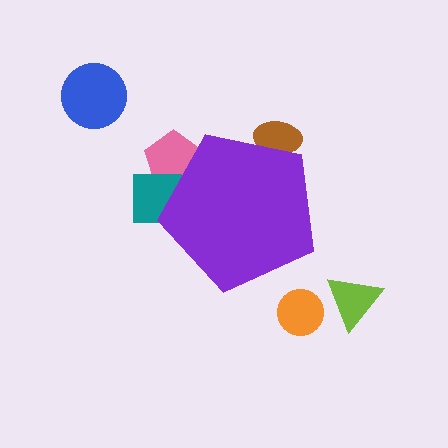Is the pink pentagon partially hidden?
Yes, the pink pentagon is partially hidden behind the purple pentagon.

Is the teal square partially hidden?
Yes, the teal square is partially hidden behind the purple pentagon.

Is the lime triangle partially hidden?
No, the lime triangle is fully visible.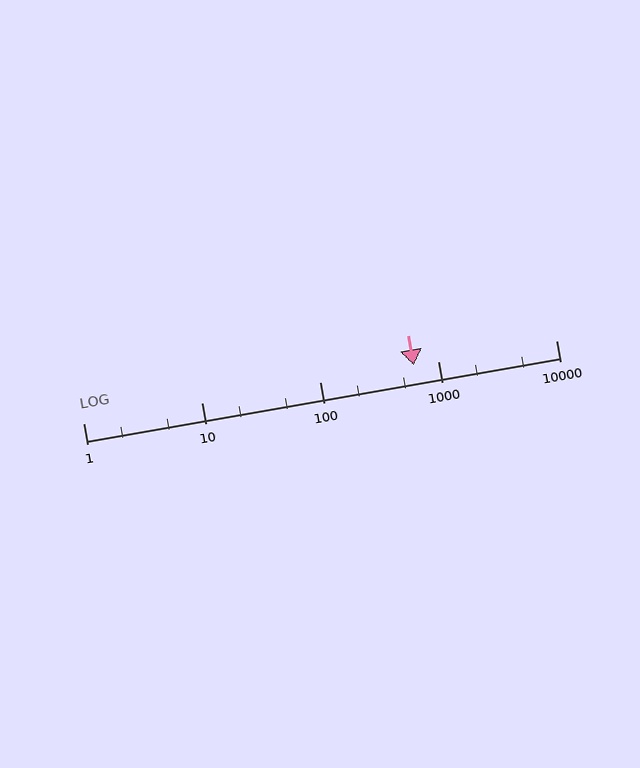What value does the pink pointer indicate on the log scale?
The pointer indicates approximately 620.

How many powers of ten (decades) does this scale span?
The scale spans 4 decades, from 1 to 10000.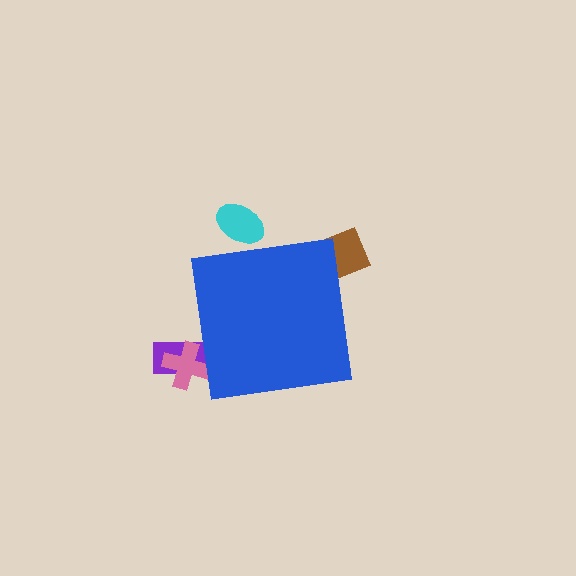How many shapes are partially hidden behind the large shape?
4 shapes are partially hidden.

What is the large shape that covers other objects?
A blue square.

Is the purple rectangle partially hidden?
Yes, the purple rectangle is partially hidden behind the blue square.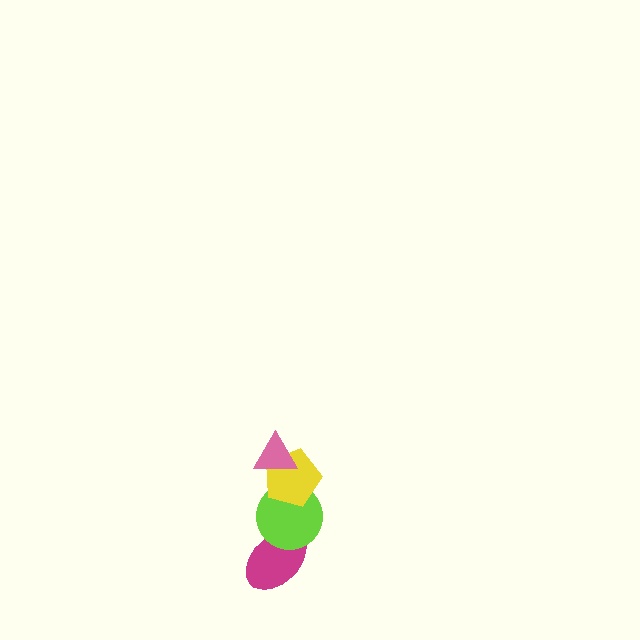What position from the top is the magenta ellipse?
The magenta ellipse is 4th from the top.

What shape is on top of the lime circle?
The yellow pentagon is on top of the lime circle.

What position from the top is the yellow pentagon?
The yellow pentagon is 2nd from the top.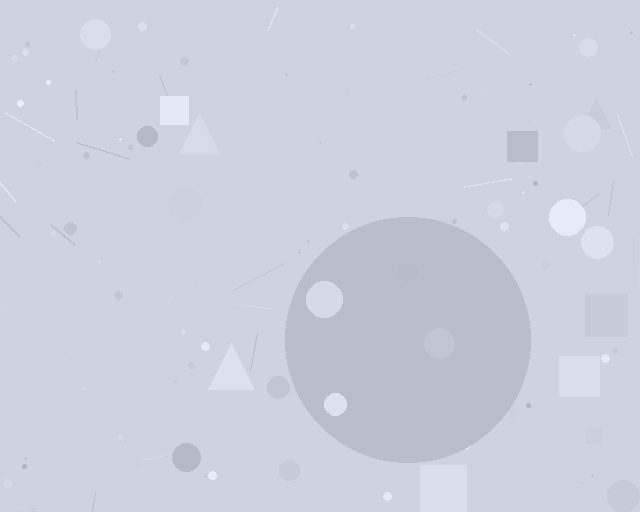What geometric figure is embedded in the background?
A circle is embedded in the background.